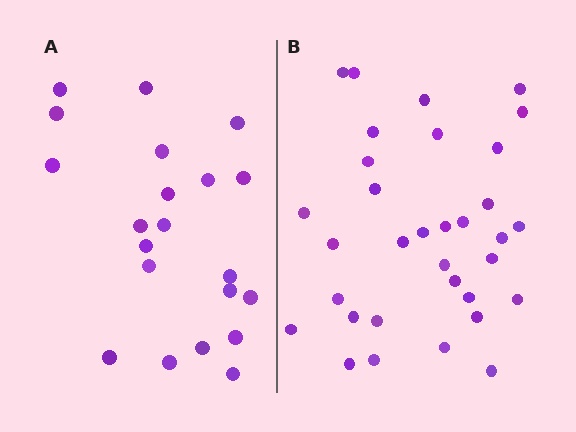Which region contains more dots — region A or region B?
Region B (the right region) has more dots.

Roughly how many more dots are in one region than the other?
Region B has roughly 12 or so more dots than region A.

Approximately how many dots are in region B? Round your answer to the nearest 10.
About 30 dots. (The exact count is 33, which rounds to 30.)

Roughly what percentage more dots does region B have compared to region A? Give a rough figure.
About 55% more.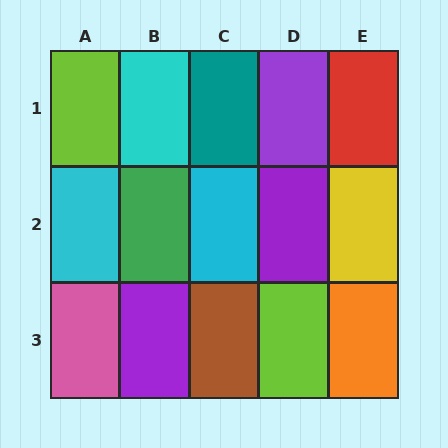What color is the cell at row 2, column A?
Cyan.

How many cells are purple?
3 cells are purple.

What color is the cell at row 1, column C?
Teal.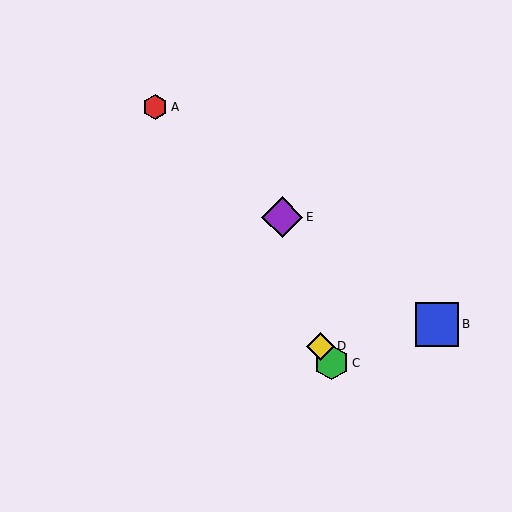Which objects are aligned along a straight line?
Objects A, C, D are aligned along a straight line.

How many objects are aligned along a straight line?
3 objects (A, C, D) are aligned along a straight line.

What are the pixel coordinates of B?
Object B is at (437, 324).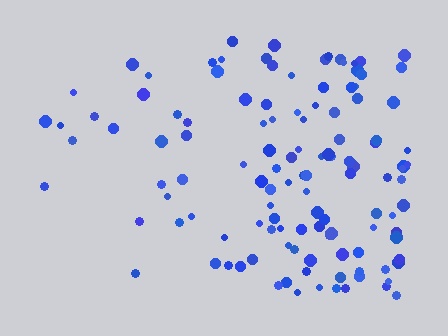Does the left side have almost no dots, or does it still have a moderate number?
Still a moderate number, just noticeably fewer than the right.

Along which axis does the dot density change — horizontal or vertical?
Horizontal.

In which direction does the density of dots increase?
From left to right, with the right side densest.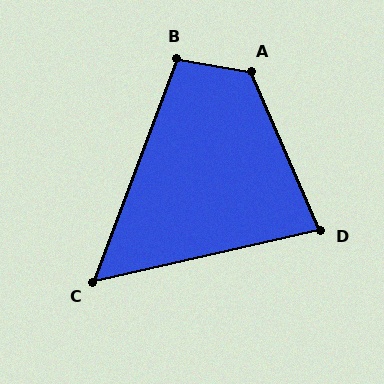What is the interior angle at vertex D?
Approximately 79 degrees (acute).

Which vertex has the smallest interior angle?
C, at approximately 57 degrees.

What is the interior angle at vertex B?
Approximately 101 degrees (obtuse).